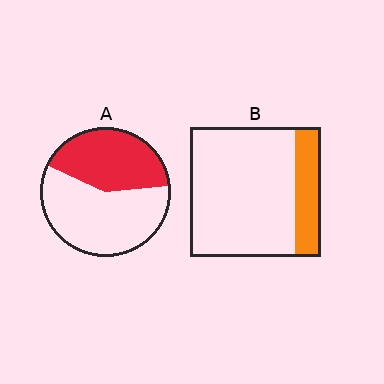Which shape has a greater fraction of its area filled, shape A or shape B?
Shape A.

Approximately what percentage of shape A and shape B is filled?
A is approximately 40% and B is approximately 20%.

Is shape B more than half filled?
No.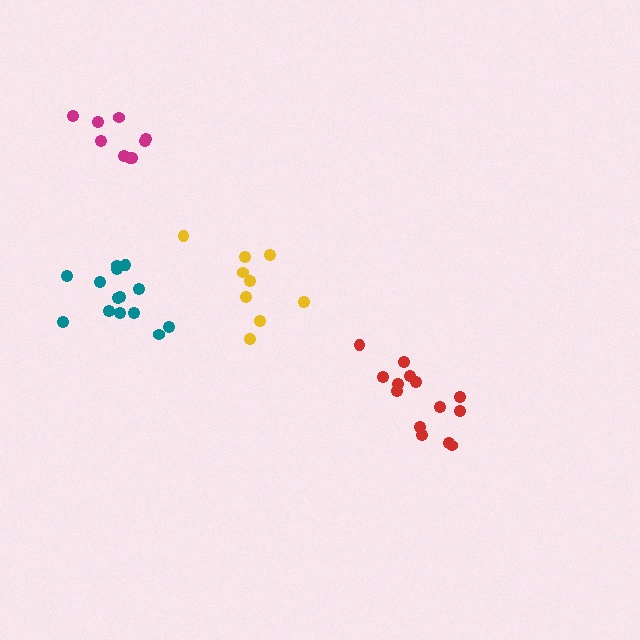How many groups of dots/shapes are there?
There are 4 groups.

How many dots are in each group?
Group 1: 14 dots, Group 2: 9 dots, Group 3: 14 dots, Group 4: 9 dots (46 total).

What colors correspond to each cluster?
The clusters are colored: teal, yellow, red, magenta.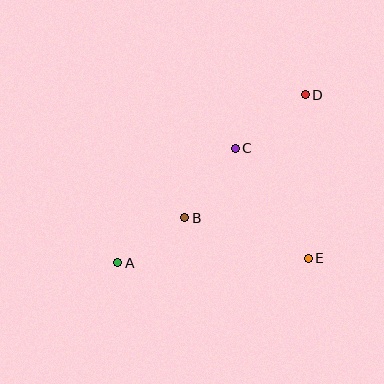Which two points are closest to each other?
Points A and B are closest to each other.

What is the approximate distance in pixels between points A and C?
The distance between A and C is approximately 164 pixels.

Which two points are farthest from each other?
Points A and D are farthest from each other.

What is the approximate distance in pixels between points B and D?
The distance between B and D is approximately 172 pixels.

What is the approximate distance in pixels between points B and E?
The distance between B and E is approximately 130 pixels.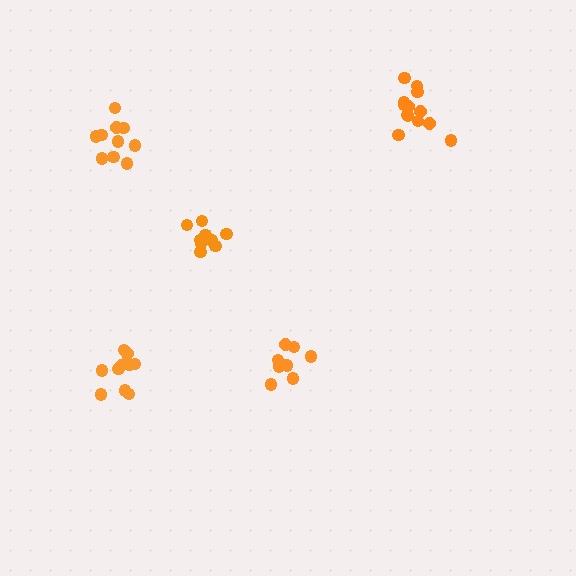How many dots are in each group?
Group 1: 9 dots, Group 2: 9 dots, Group 3: 13 dots, Group 4: 11 dots, Group 5: 10 dots (52 total).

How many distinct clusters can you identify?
There are 5 distinct clusters.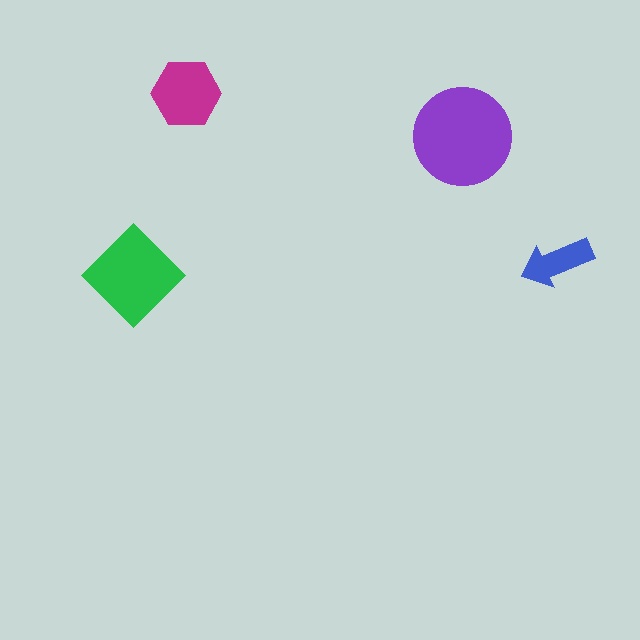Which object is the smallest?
The blue arrow.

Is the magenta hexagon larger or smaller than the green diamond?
Smaller.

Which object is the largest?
The purple circle.